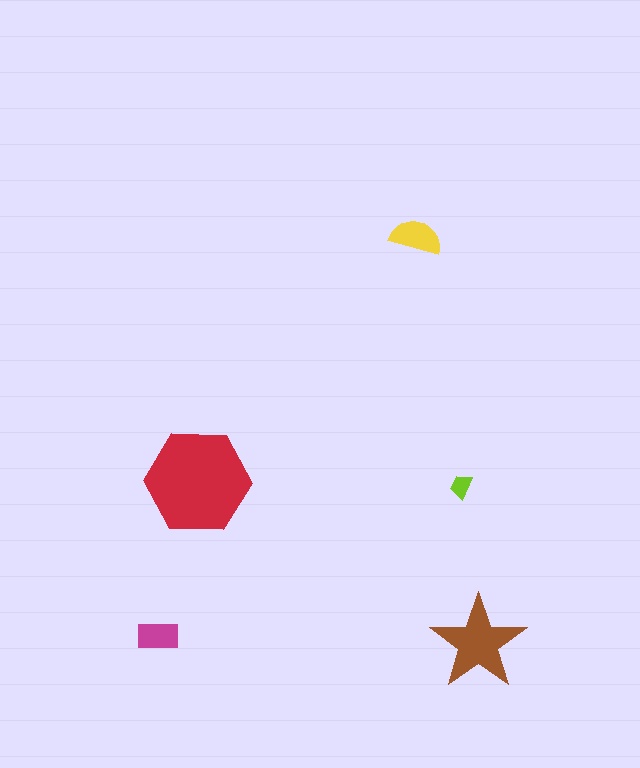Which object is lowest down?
The brown star is bottommost.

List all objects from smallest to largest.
The lime trapezoid, the magenta rectangle, the yellow semicircle, the brown star, the red hexagon.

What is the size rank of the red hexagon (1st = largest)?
1st.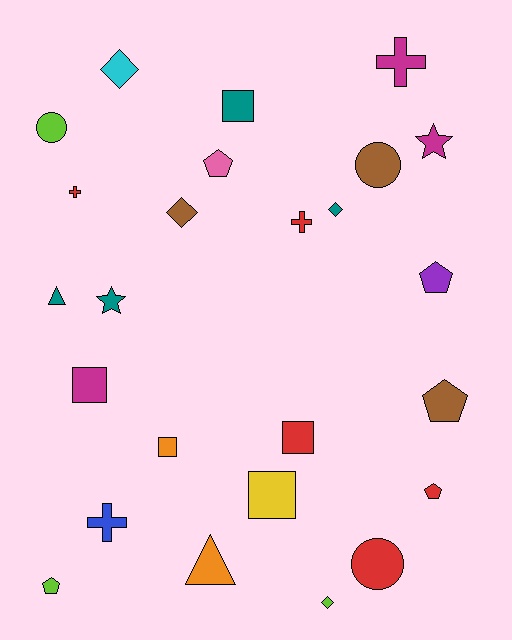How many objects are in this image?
There are 25 objects.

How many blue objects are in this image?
There is 1 blue object.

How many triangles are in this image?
There are 2 triangles.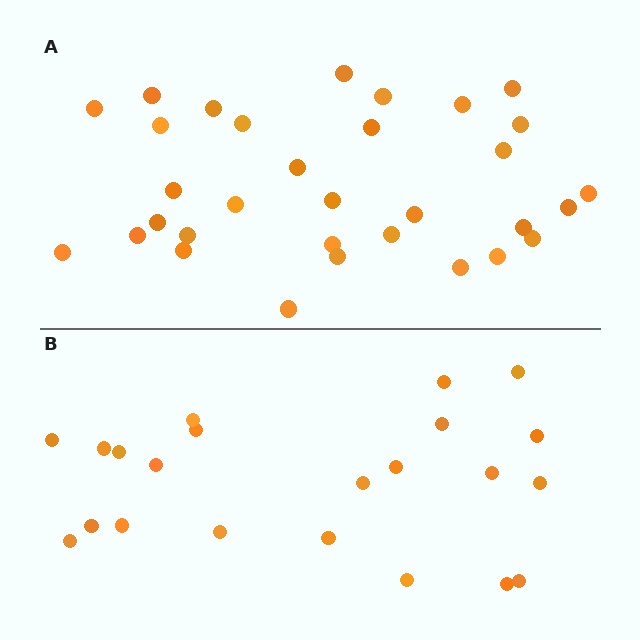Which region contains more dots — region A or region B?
Region A (the top region) has more dots.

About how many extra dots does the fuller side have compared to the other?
Region A has roughly 10 or so more dots than region B.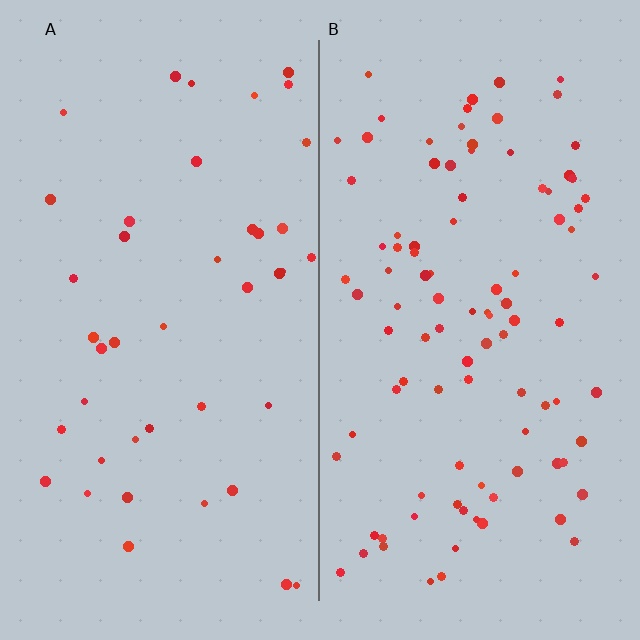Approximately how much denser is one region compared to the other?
Approximately 2.3× — region B over region A.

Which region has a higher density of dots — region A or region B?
B (the right).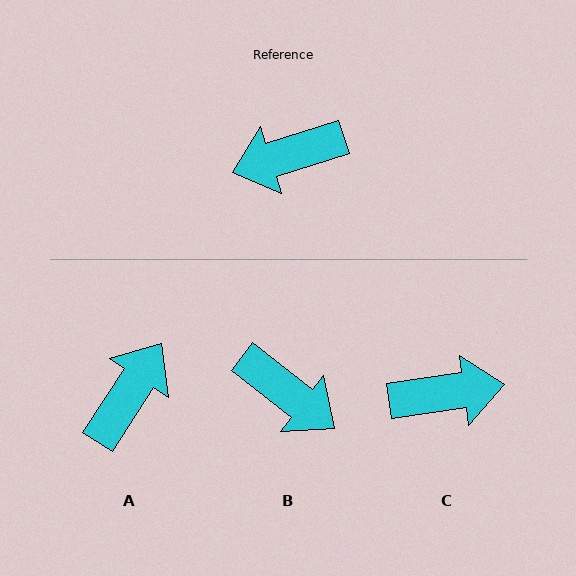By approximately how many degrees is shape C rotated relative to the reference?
Approximately 170 degrees counter-clockwise.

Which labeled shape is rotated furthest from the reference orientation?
C, about 170 degrees away.